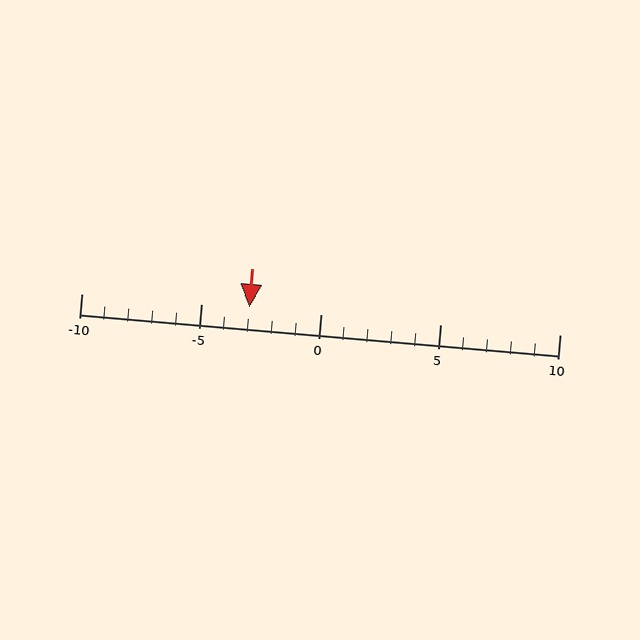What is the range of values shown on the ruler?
The ruler shows values from -10 to 10.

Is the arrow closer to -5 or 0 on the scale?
The arrow is closer to -5.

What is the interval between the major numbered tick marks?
The major tick marks are spaced 5 units apart.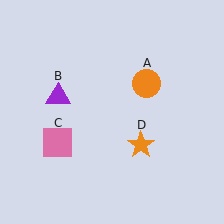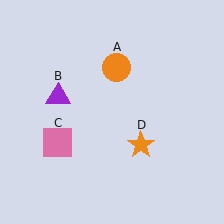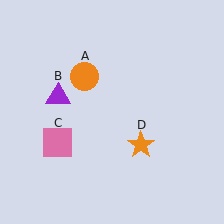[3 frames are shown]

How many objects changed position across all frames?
1 object changed position: orange circle (object A).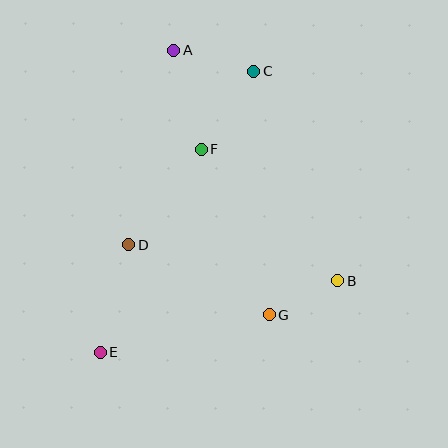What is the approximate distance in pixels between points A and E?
The distance between A and E is approximately 311 pixels.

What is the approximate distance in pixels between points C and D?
The distance between C and D is approximately 214 pixels.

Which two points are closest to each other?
Points B and G are closest to each other.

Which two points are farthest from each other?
Points C and E are farthest from each other.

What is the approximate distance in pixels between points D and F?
The distance between D and F is approximately 120 pixels.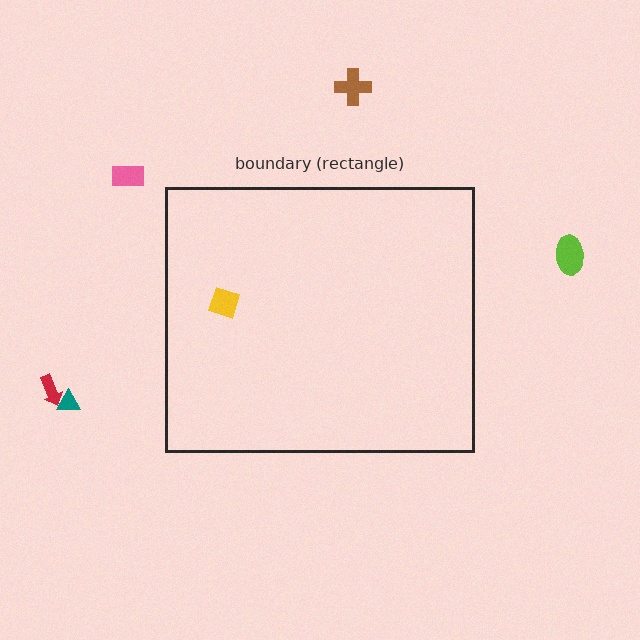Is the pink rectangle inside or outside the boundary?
Outside.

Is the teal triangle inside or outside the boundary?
Outside.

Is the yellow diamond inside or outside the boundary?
Inside.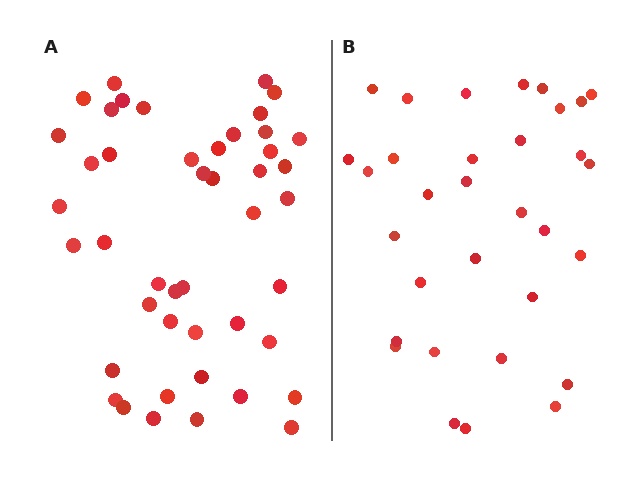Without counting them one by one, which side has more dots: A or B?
Region A (the left region) has more dots.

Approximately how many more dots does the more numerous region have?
Region A has approximately 15 more dots than region B.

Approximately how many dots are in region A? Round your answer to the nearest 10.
About 40 dots. (The exact count is 45, which rounds to 40.)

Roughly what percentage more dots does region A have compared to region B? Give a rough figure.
About 40% more.